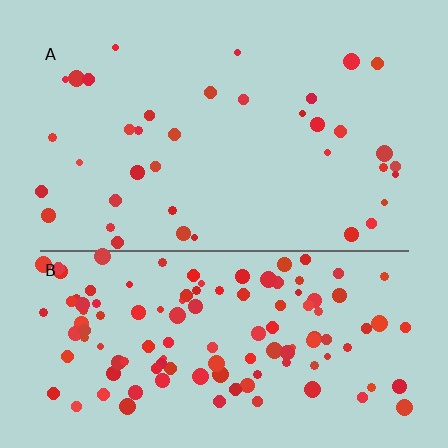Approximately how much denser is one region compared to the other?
Approximately 3.3× — region B over region A.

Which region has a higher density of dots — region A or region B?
B (the bottom).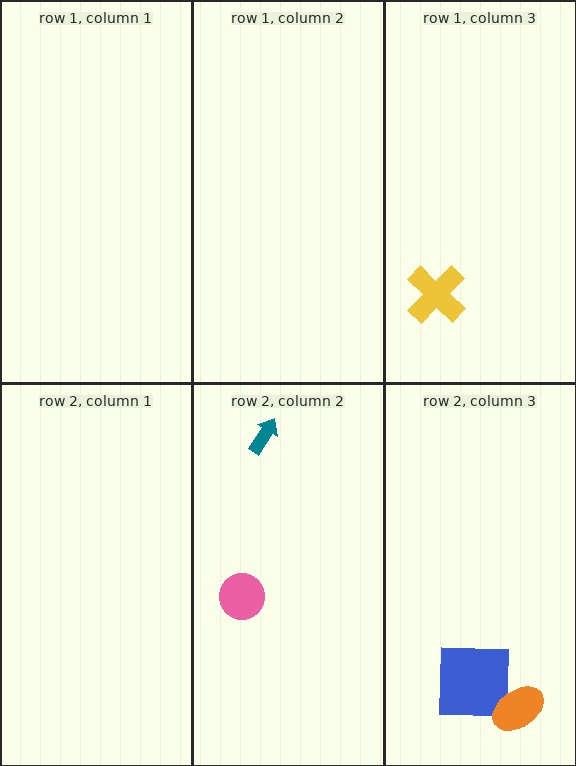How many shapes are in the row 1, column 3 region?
1.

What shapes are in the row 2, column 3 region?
The blue square, the orange ellipse.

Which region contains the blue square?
The row 2, column 3 region.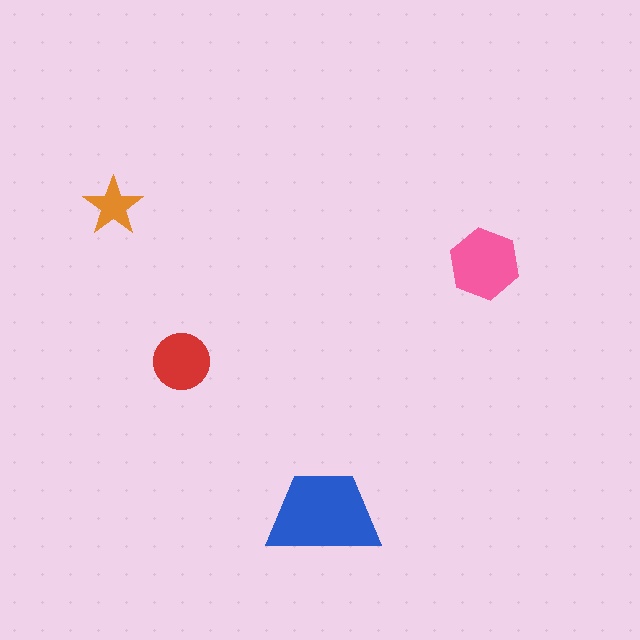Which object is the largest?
The blue trapezoid.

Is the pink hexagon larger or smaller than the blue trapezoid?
Smaller.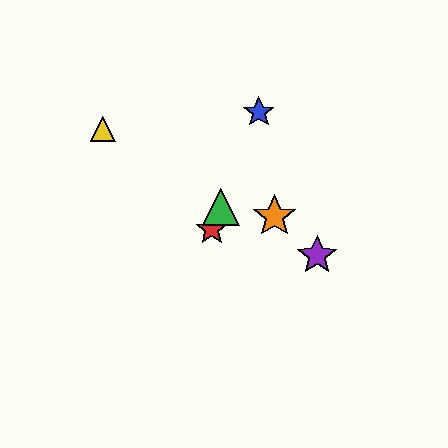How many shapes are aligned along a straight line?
3 shapes (the red star, the blue star, the green triangle) are aligned along a straight line.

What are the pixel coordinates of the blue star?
The blue star is at (259, 112).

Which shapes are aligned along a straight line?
The red star, the blue star, the green triangle are aligned along a straight line.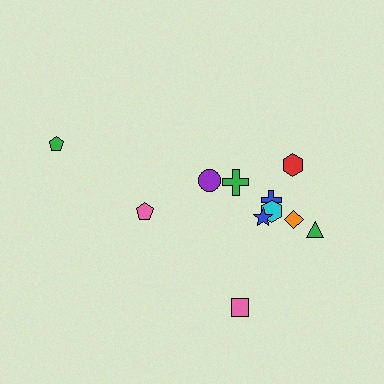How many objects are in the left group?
There are 3 objects.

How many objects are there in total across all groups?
There are 11 objects.